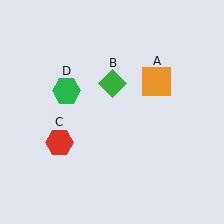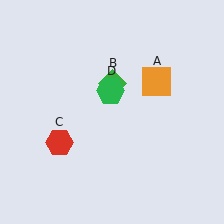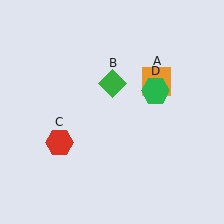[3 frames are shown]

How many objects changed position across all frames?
1 object changed position: green hexagon (object D).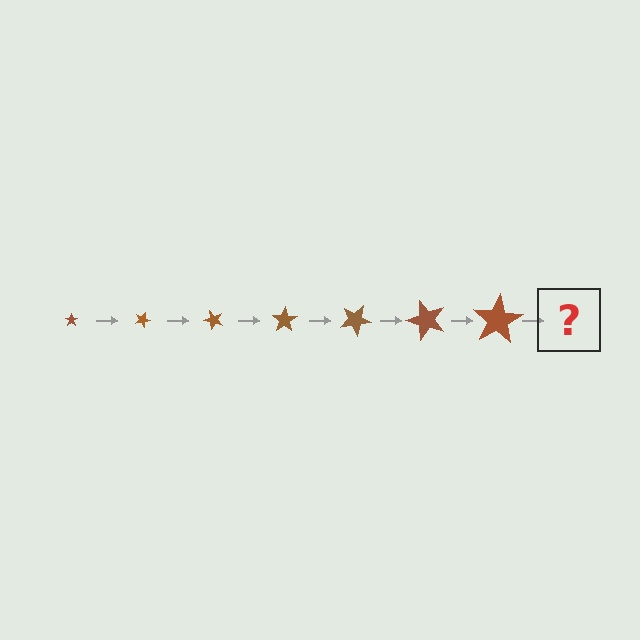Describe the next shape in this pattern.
It should be a star, larger than the previous one and rotated 175 degrees from the start.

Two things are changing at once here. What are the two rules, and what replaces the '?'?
The two rules are that the star grows larger each step and it rotates 25 degrees each step. The '?' should be a star, larger than the previous one and rotated 175 degrees from the start.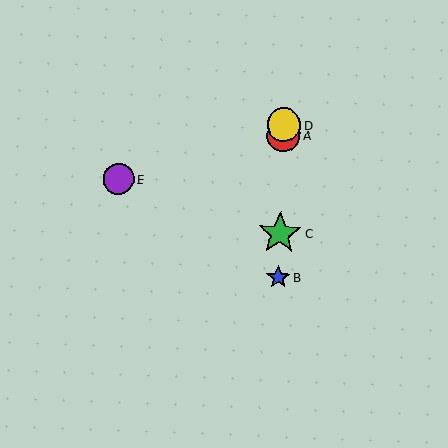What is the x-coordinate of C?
Object C is at x≈280.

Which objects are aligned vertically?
Objects A, B, C, D are aligned vertically.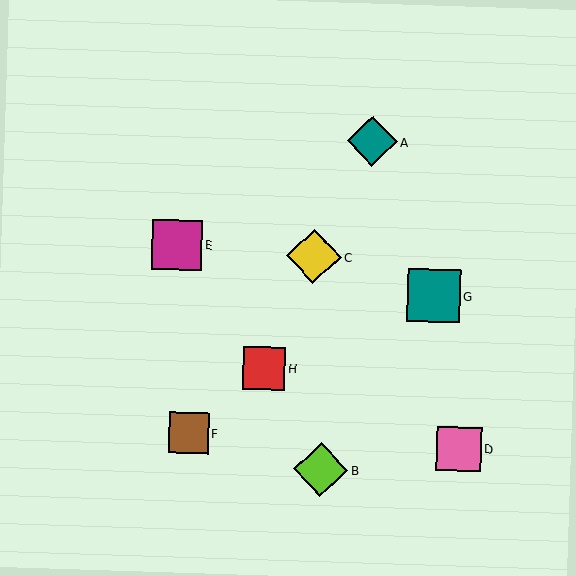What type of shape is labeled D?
Shape D is a pink square.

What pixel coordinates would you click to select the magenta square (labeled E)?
Click at (177, 245) to select the magenta square E.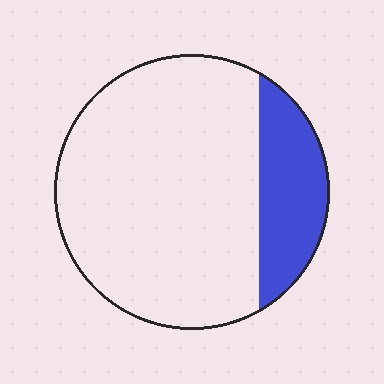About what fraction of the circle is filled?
About one fifth (1/5).